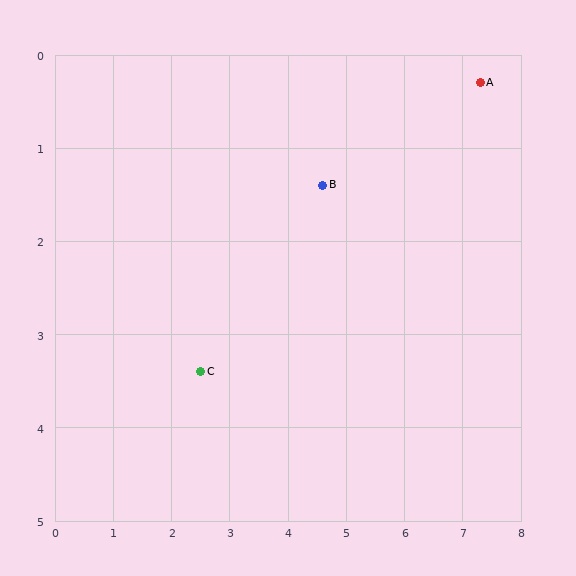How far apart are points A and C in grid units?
Points A and C are about 5.7 grid units apart.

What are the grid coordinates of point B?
Point B is at approximately (4.6, 1.4).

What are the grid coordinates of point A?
Point A is at approximately (7.3, 0.3).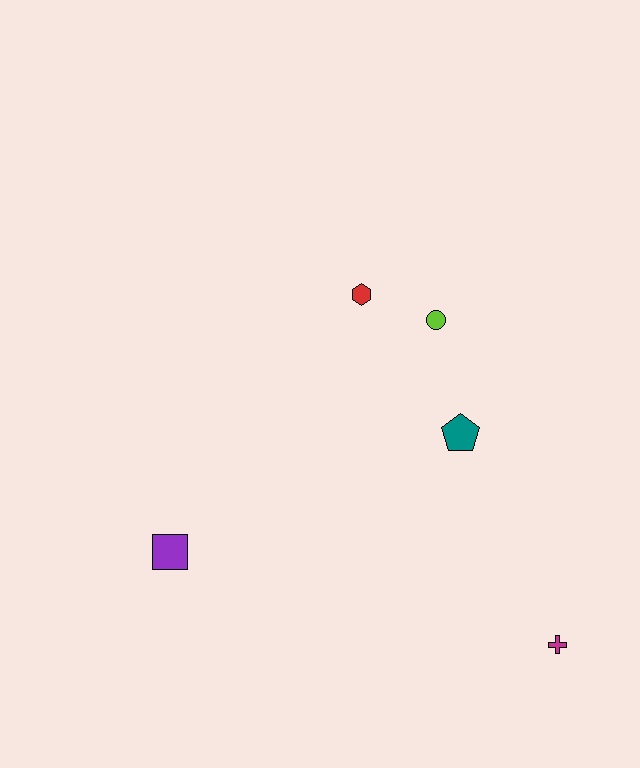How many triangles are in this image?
There are no triangles.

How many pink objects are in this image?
There are no pink objects.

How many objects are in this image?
There are 5 objects.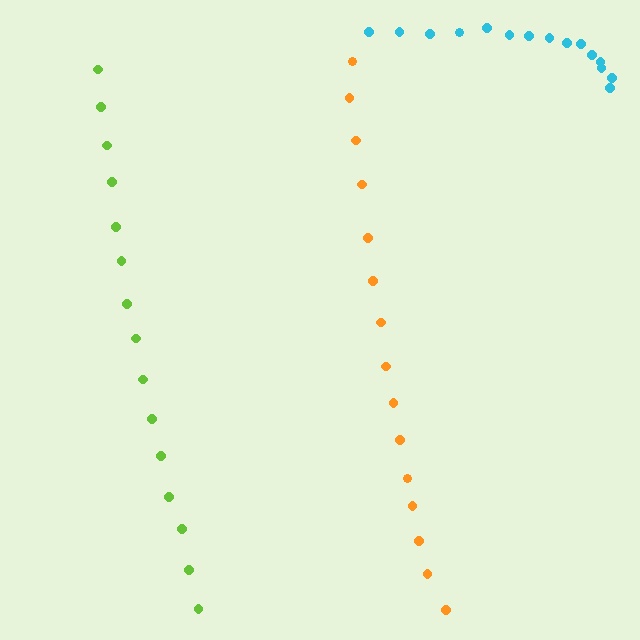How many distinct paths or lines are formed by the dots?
There are 3 distinct paths.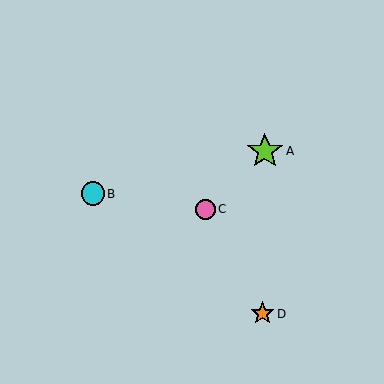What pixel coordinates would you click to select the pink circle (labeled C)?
Click at (205, 209) to select the pink circle C.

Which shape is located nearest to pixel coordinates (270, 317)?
The orange star (labeled D) at (263, 314) is nearest to that location.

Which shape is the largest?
The lime star (labeled A) is the largest.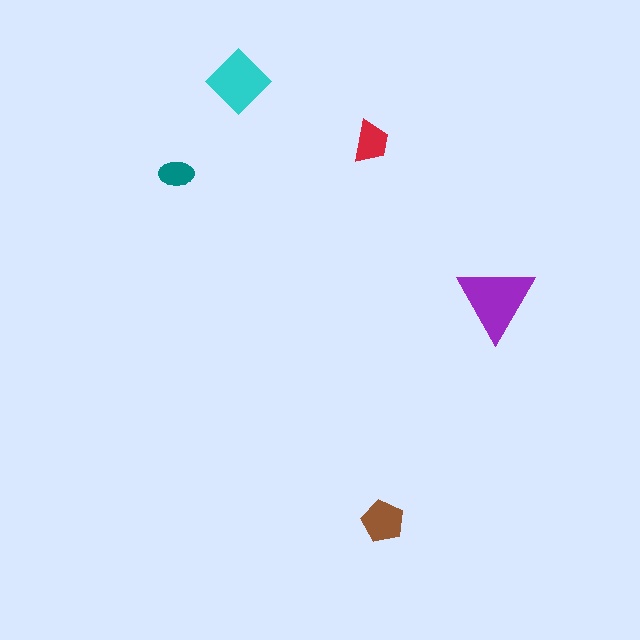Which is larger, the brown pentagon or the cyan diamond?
The cyan diamond.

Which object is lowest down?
The brown pentagon is bottommost.